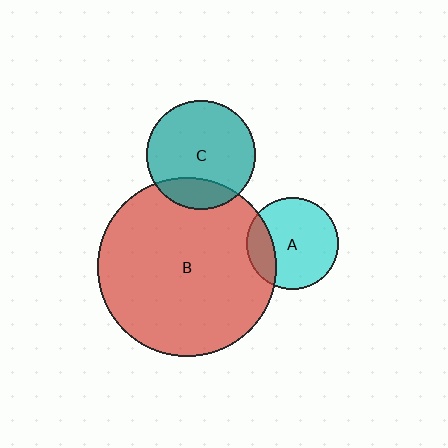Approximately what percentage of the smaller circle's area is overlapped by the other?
Approximately 20%.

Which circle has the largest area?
Circle B (red).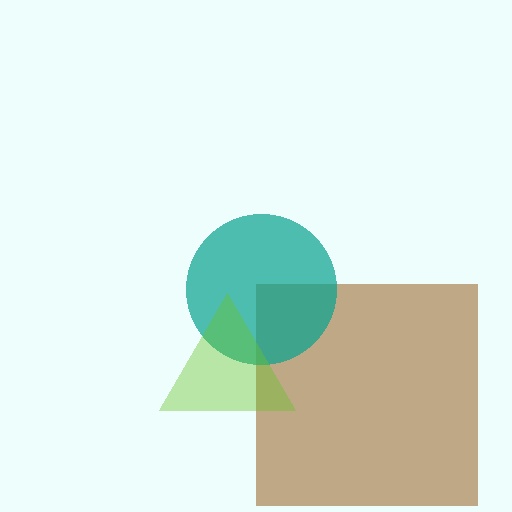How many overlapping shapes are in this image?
There are 3 overlapping shapes in the image.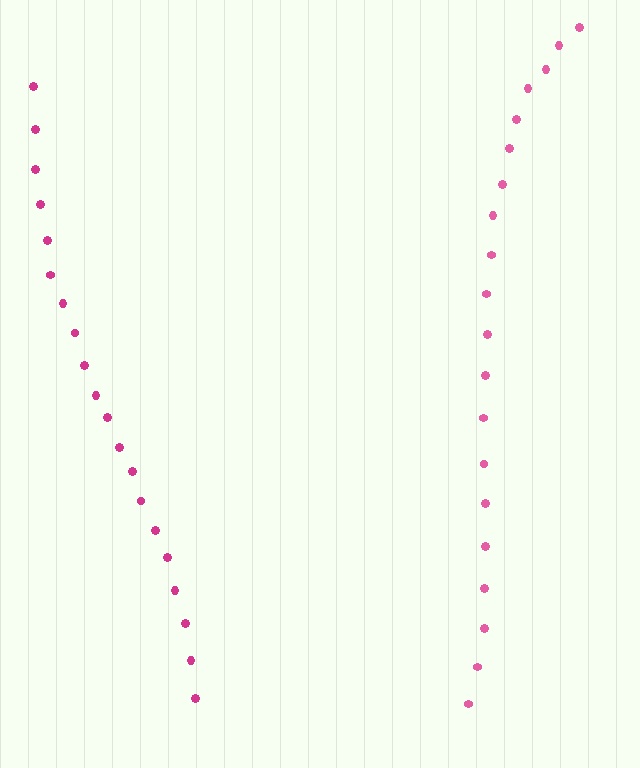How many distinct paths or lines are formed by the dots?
There are 2 distinct paths.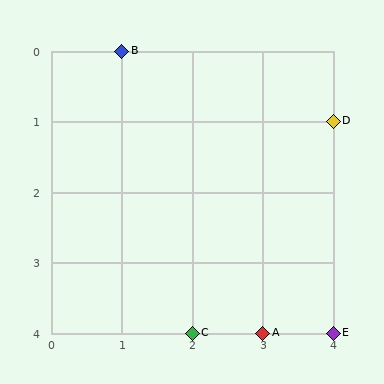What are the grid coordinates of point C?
Point C is at grid coordinates (2, 4).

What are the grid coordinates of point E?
Point E is at grid coordinates (4, 4).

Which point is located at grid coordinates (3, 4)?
Point A is at (3, 4).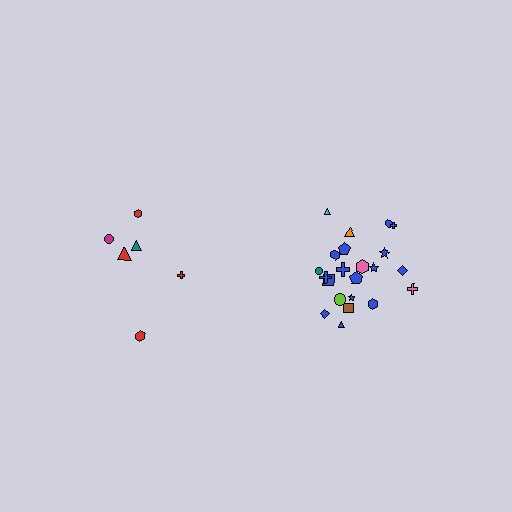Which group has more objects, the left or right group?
The right group.